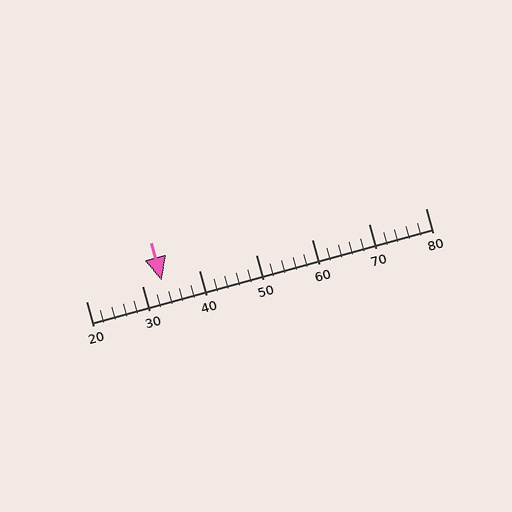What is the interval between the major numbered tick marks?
The major tick marks are spaced 10 units apart.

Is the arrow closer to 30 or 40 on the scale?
The arrow is closer to 30.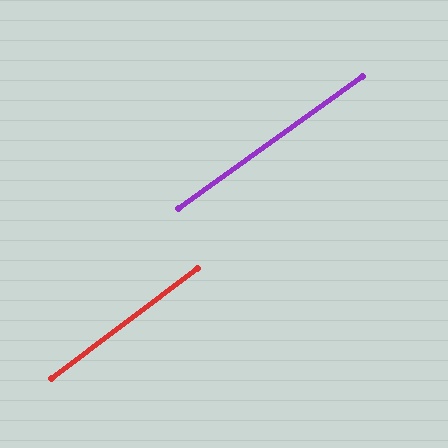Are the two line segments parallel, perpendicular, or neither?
Parallel — their directions differ by only 1.3°.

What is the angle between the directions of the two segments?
Approximately 1 degree.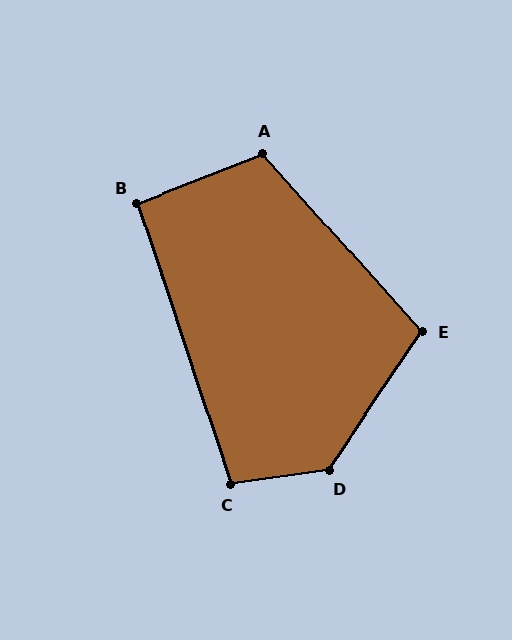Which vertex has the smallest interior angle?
B, at approximately 93 degrees.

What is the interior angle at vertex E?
Approximately 104 degrees (obtuse).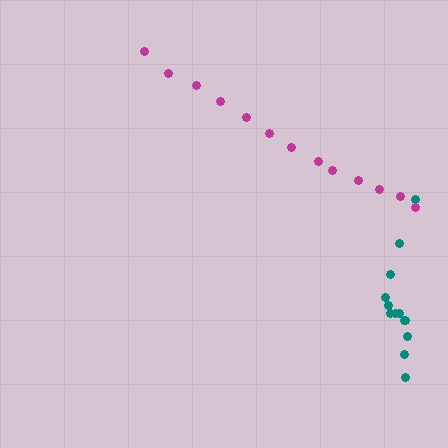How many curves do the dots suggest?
There are 2 distinct paths.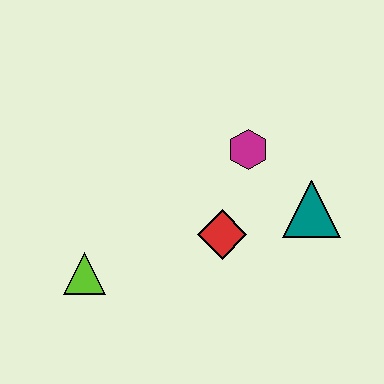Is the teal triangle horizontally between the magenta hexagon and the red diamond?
No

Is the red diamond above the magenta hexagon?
No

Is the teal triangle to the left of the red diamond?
No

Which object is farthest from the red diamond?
The lime triangle is farthest from the red diamond.